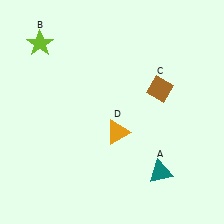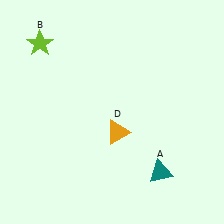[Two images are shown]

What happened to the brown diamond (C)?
The brown diamond (C) was removed in Image 2. It was in the top-right area of Image 1.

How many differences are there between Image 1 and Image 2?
There is 1 difference between the two images.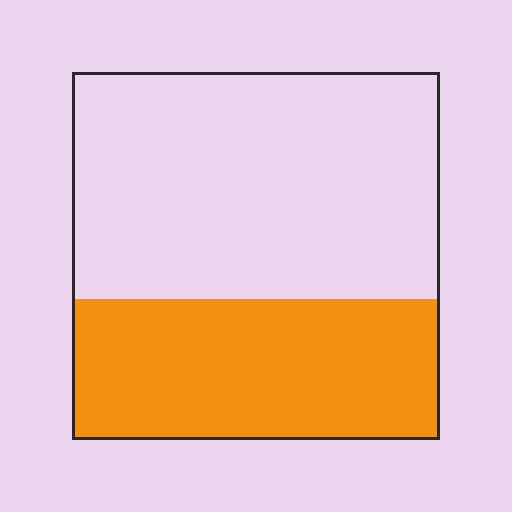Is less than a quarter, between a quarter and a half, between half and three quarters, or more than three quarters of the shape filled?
Between a quarter and a half.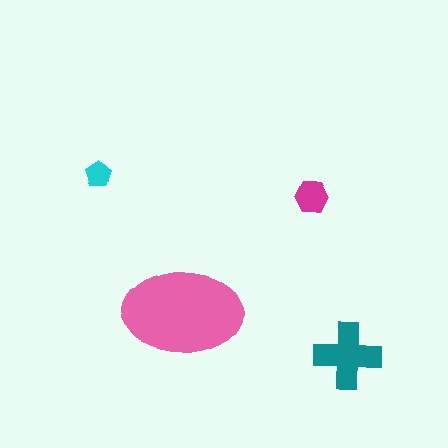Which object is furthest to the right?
The teal cross is rightmost.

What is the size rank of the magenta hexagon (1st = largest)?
3rd.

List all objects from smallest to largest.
The cyan pentagon, the magenta hexagon, the teal cross, the pink ellipse.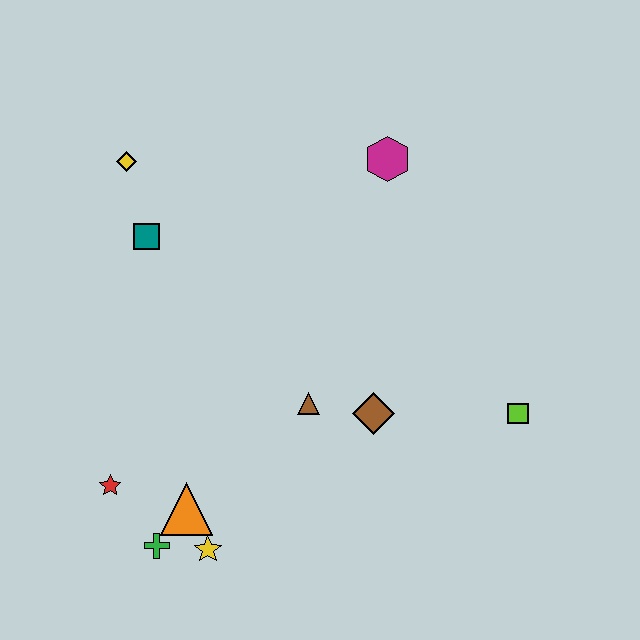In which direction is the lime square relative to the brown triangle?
The lime square is to the right of the brown triangle.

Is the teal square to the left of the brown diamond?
Yes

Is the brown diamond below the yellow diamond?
Yes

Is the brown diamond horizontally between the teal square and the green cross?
No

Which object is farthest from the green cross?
The magenta hexagon is farthest from the green cross.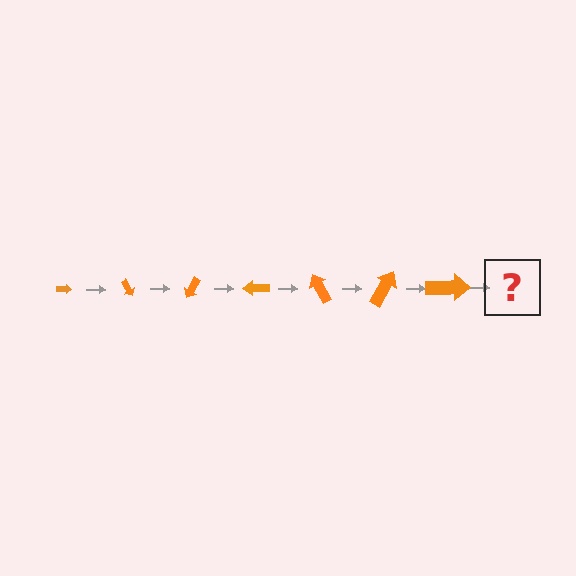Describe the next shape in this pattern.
It should be an arrow, larger than the previous one and rotated 420 degrees from the start.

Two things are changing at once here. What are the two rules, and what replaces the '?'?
The two rules are that the arrow grows larger each step and it rotates 60 degrees each step. The '?' should be an arrow, larger than the previous one and rotated 420 degrees from the start.